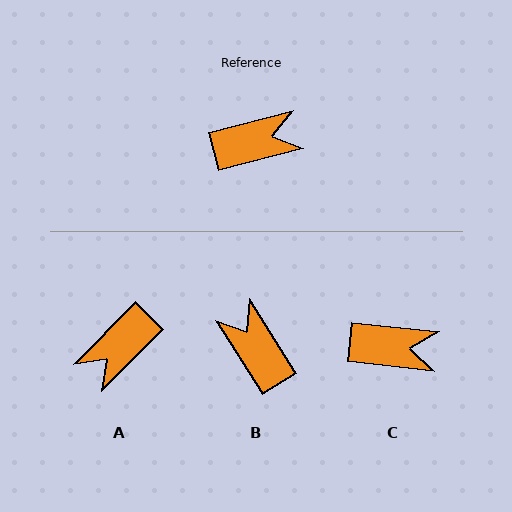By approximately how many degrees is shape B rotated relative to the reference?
Approximately 107 degrees counter-clockwise.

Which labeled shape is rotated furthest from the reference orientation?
A, about 149 degrees away.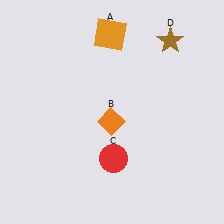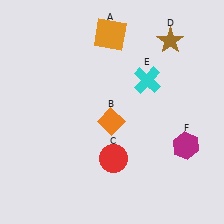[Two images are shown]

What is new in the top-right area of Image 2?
A cyan cross (E) was added in the top-right area of Image 2.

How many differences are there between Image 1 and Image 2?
There are 2 differences between the two images.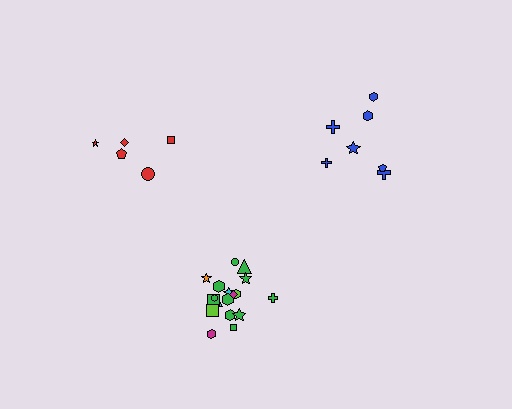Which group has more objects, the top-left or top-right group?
The top-right group.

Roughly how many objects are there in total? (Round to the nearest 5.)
Roughly 30 objects in total.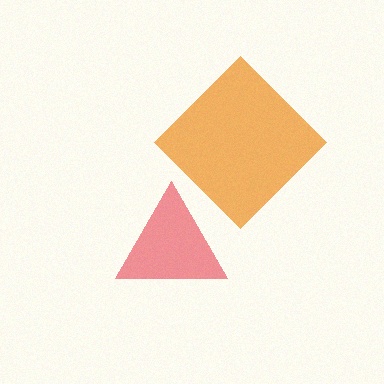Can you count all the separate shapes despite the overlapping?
Yes, there are 2 separate shapes.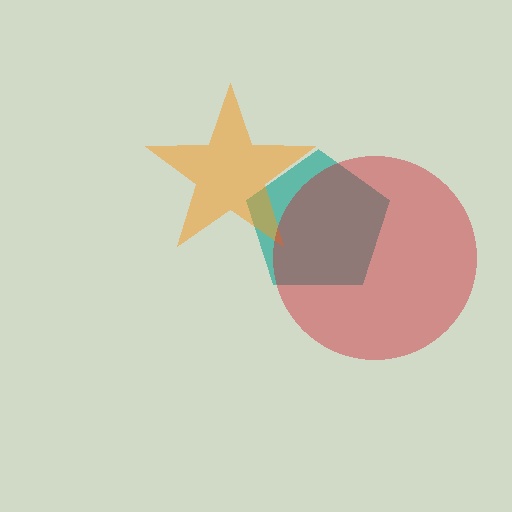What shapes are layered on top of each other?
The layered shapes are: a teal pentagon, an orange star, a red circle.